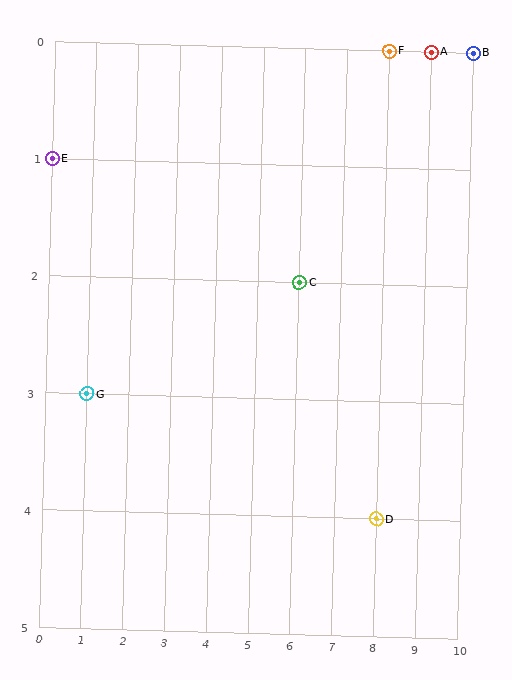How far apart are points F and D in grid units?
Points F and D are 4 rows apart.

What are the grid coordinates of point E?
Point E is at grid coordinates (0, 1).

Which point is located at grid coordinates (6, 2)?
Point C is at (6, 2).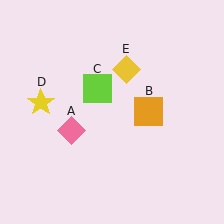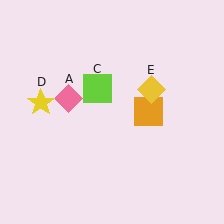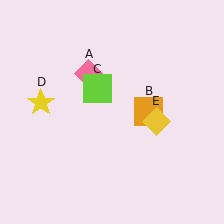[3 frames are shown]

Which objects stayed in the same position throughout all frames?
Orange square (object B) and lime square (object C) and yellow star (object D) remained stationary.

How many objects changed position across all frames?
2 objects changed position: pink diamond (object A), yellow diamond (object E).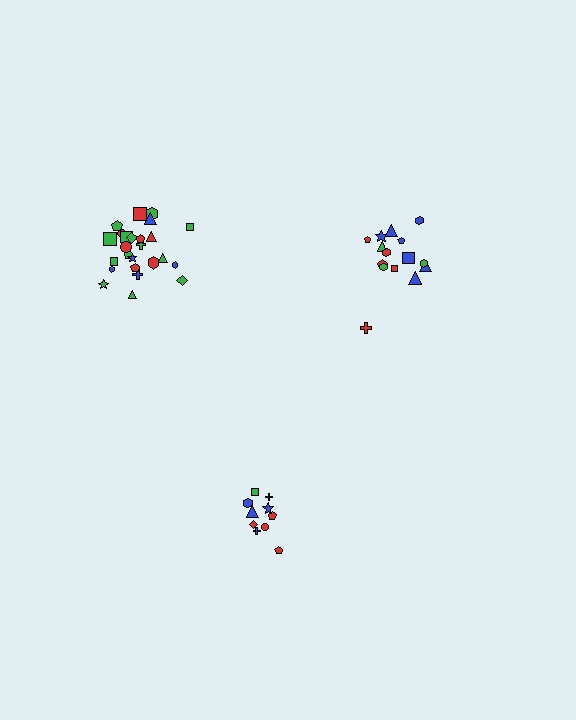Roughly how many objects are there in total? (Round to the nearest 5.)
Roughly 50 objects in total.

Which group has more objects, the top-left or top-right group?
The top-left group.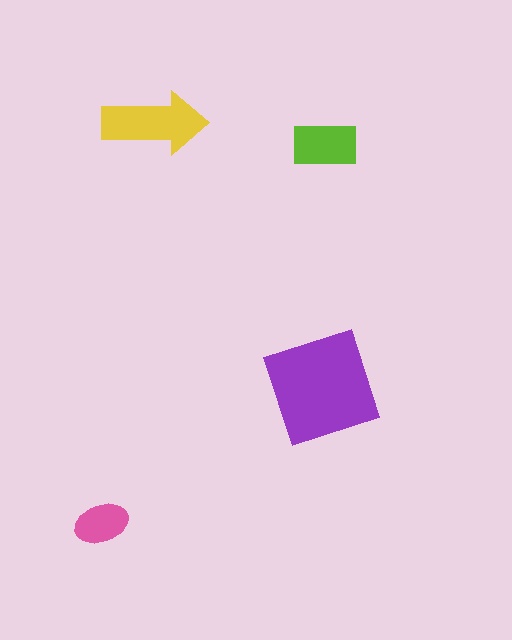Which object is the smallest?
The pink ellipse.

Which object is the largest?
The purple square.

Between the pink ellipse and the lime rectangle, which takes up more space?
The lime rectangle.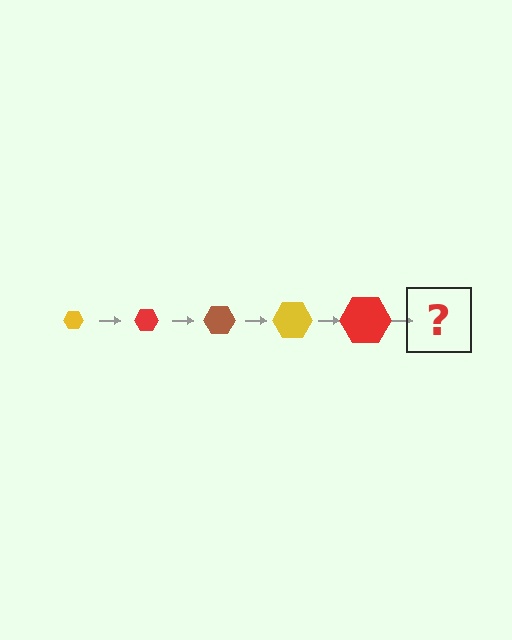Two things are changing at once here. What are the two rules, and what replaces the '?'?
The two rules are that the hexagon grows larger each step and the color cycles through yellow, red, and brown. The '?' should be a brown hexagon, larger than the previous one.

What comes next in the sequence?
The next element should be a brown hexagon, larger than the previous one.